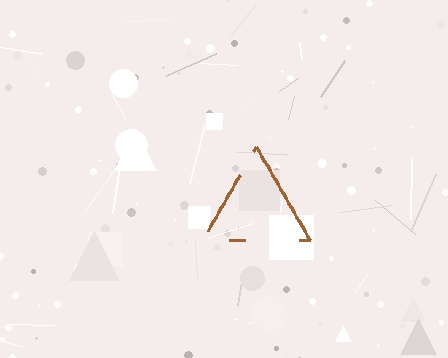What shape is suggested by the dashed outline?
The dashed outline suggests a triangle.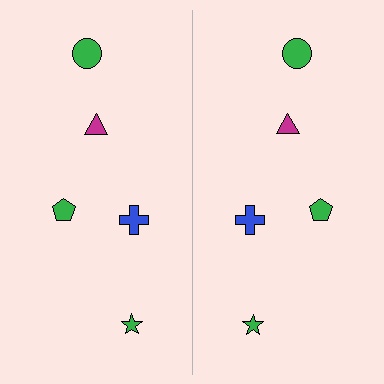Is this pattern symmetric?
Yes, this pattern has bilateral (reflection) symmetry.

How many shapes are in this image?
There are 10 shapes in this image.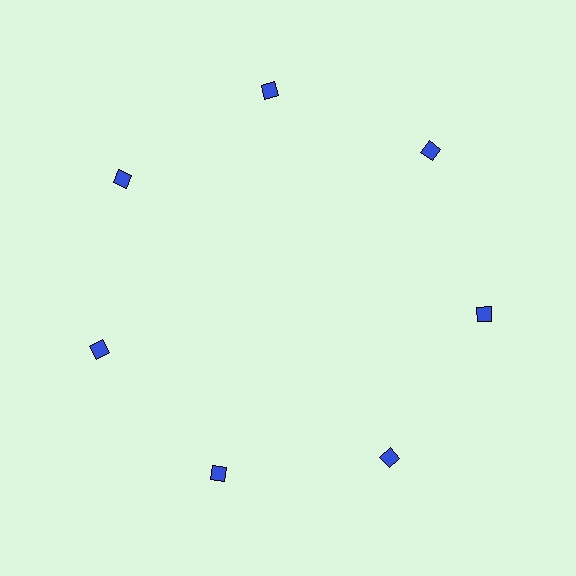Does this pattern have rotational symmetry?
Yes, this pattern has 7-fold rotational symmetry. It looks the same after rotating 51 degrees around the center.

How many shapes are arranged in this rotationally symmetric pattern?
There are 7 shapes, arranged in 7 groups of 1.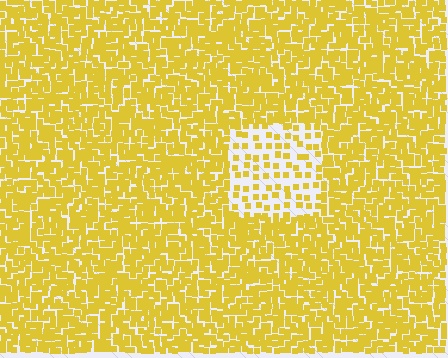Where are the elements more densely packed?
The elements are more densely packed outside the rectangle boundary.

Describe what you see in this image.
The image contains small yellow elements arranged at two different densities. A rectangle-shaped region is visible where the elements are less densely packed than the surrounding area.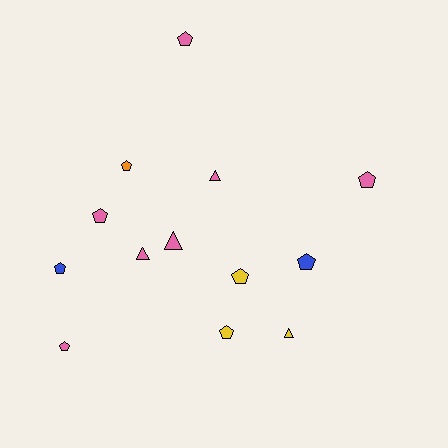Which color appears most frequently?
Pink, with 7 objects.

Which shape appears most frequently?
Pentagon, with 9 objects.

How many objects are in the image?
There are 13 objects.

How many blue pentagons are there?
There are 2 blue pentagons.